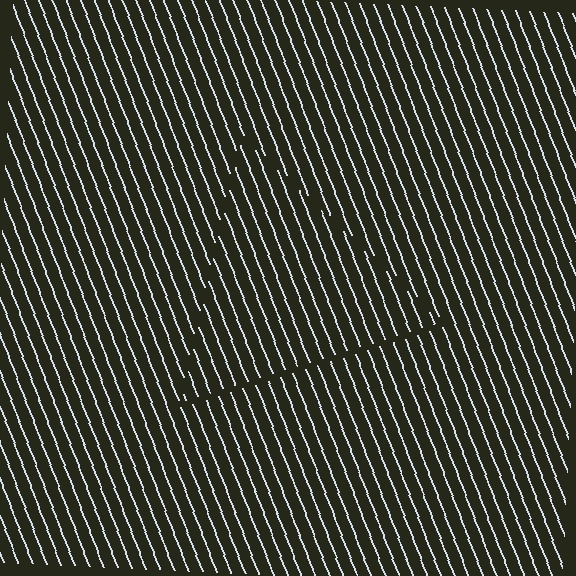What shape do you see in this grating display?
An illusory triangle. The interior of the shape contains the same grating, shifted by half a period — the contour is defined by the phase discontinuity where line-ends from the inner and outer gratings abut.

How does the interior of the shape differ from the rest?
The interior of the shape contains the same grating, shifted by half a period — the contour is defined by the phase discontinuity where line-ends from the inner and outer gratings abut.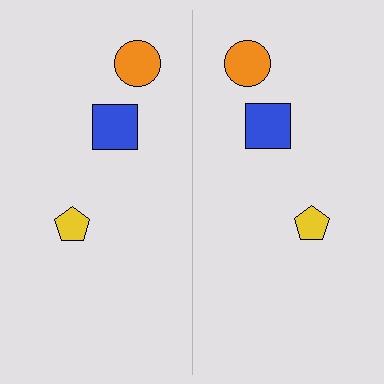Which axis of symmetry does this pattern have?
The pattern has a vertical axis of symmetry running through the center of the image.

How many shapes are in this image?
There are 6 shapes in this image.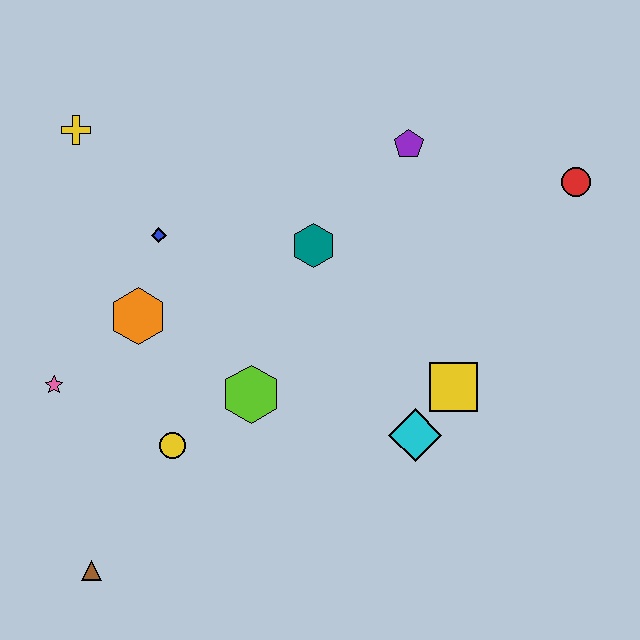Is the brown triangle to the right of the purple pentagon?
No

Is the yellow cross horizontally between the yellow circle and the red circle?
No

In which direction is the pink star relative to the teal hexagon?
The pink star is to the left of the teal hexagon.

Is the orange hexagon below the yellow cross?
Yes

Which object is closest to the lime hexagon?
The yellow circle is closest to the lime hexagon.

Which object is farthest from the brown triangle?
The red circle is farthest from the brown triangle.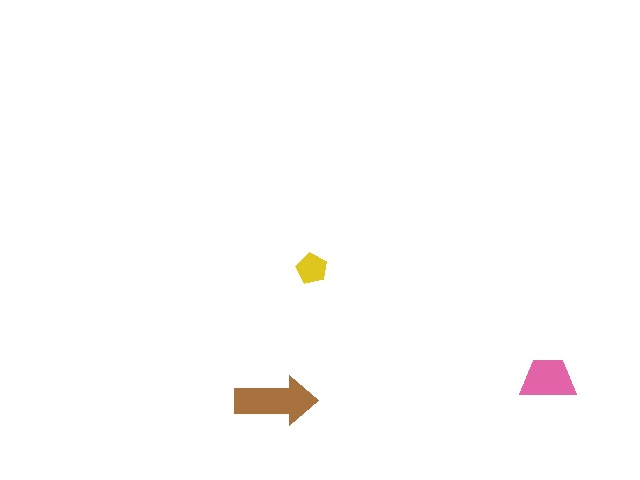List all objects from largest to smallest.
The brown arrow, the pink trapezoid, the yellow pentagon.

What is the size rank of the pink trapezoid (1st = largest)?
2nd.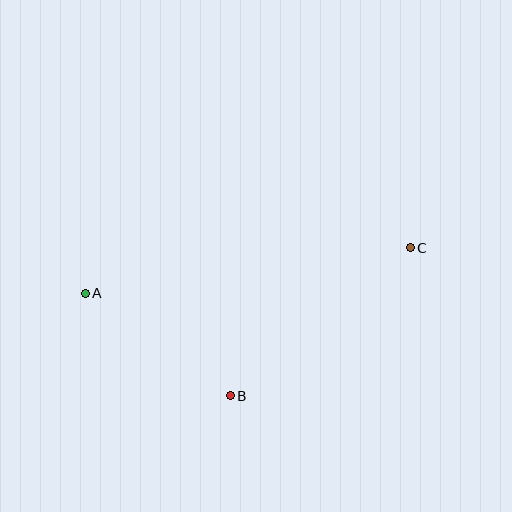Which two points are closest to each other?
Points A and B are closest to each other.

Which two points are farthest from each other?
Points A and C are farthest from each other.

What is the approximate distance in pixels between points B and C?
The distance between B and C is approximately 233 pixels.